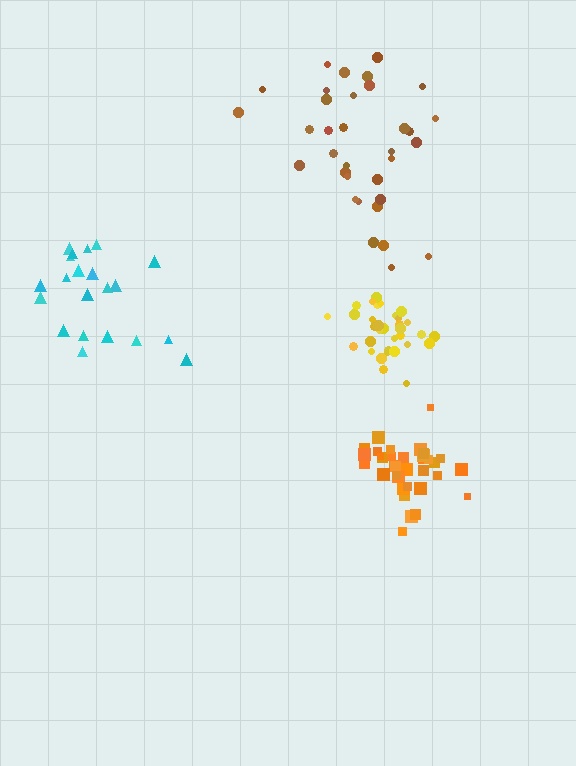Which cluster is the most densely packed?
Yellow.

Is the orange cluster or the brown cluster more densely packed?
Orange.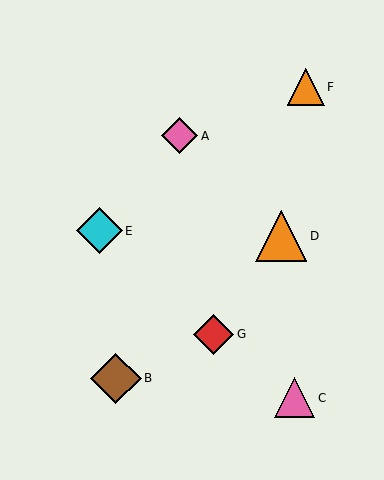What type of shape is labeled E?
Shape E is a cyan diamond.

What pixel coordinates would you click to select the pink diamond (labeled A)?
Click at (180, 136) to select the pink diamond A.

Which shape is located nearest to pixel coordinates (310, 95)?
The orange triangle (labeled F) at (306, 87) is nearest to that location.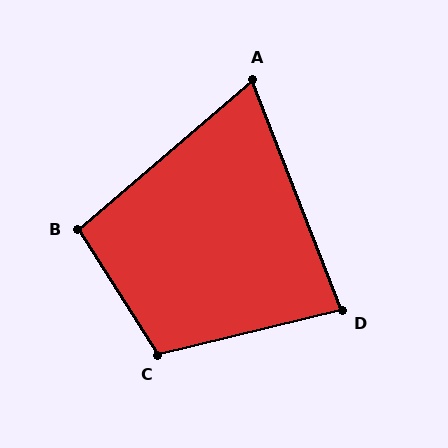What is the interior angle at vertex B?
Approximately 98 degrees (obtuse).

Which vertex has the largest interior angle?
C, at approximately 109 degrees.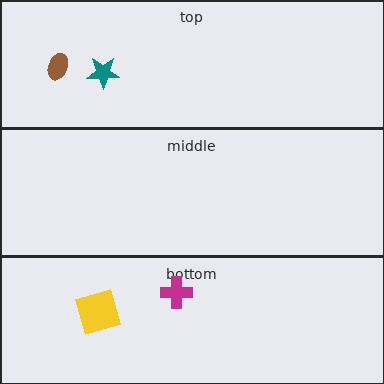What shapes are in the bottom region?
The yellow square, the magenta cross.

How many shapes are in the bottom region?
2.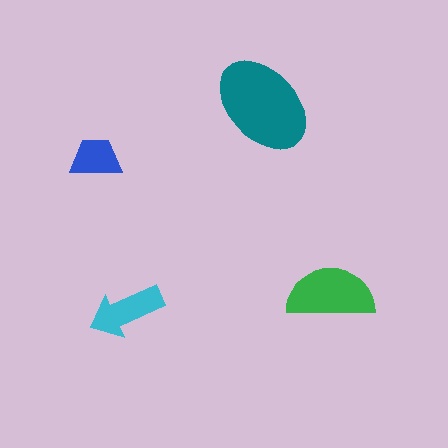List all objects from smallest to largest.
The blue trapezoid, the cyan arrow, the green semicircle, the teal ellipse.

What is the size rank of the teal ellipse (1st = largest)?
1st.